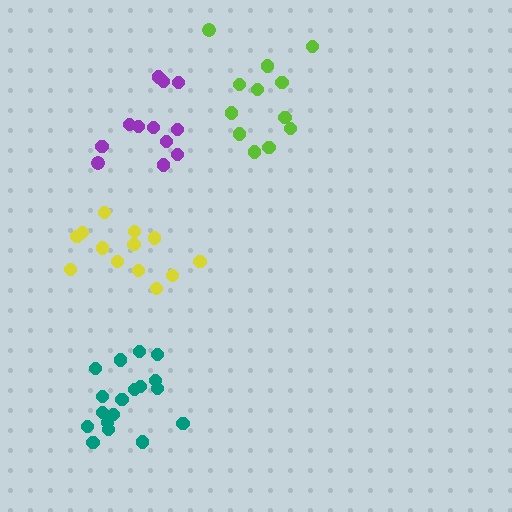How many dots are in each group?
Group 1: 12 dots, Group 2: 18 dots, Group 3: 13 dots, Group 4: 12 dots (55 total).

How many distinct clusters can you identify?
There are 4 distinct clusters.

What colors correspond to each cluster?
The clusters are colored: lime, teal, yellow, purple.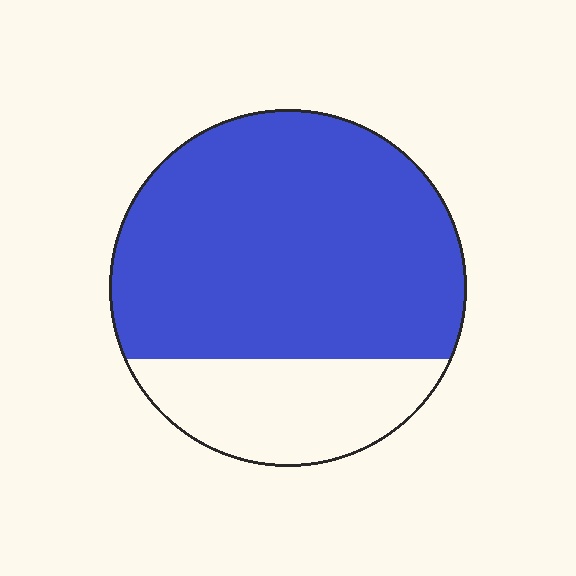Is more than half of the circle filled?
Yes.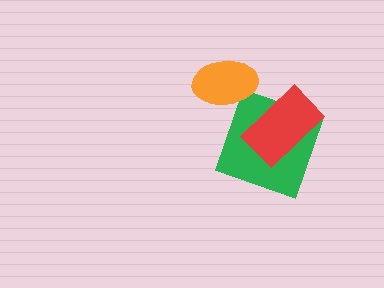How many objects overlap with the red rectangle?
1 object overlaps with the red rectangle.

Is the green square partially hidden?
Yes, it is partially covered by another shape.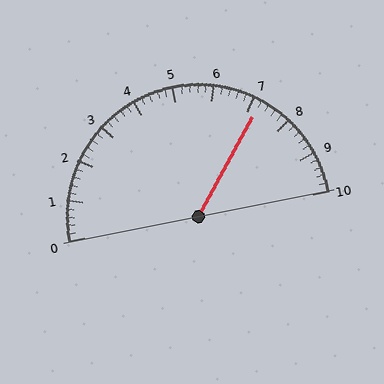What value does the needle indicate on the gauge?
The needle indicates approximately 7.2.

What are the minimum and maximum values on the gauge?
The gauge ranges from 0 to 10.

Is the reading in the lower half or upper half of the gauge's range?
The reading is in the upper half of the range (0 to 10).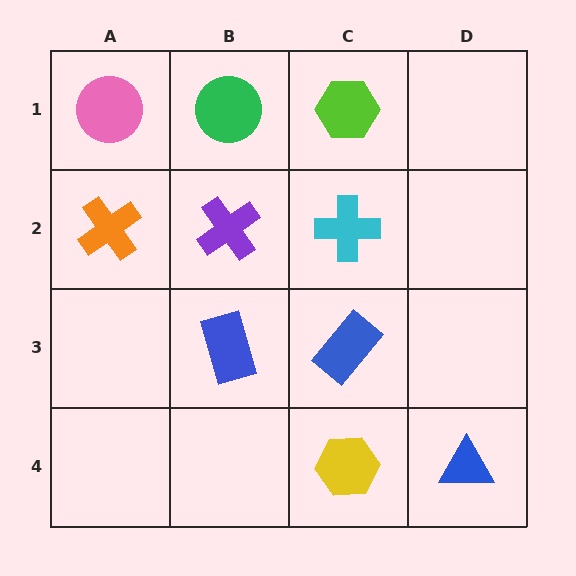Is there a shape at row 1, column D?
No, that cell is empty.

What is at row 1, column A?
A pink circle.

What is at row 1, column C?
A lime hexagon.